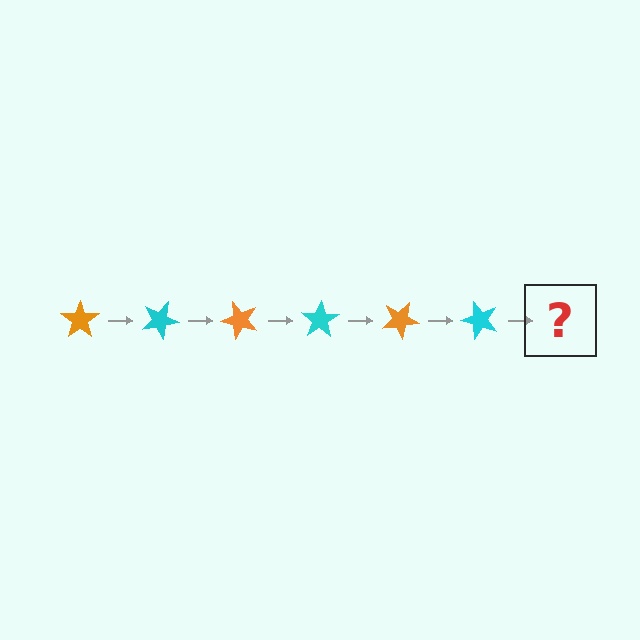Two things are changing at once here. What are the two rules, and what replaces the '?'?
The two rules are that it rotates 25 degrees each step and the color cycles through orange and cyan. The '?' should be an orange star, rotated 150 degrees from the start.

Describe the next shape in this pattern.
It should be an orange star, rotated 150 degrees from the start.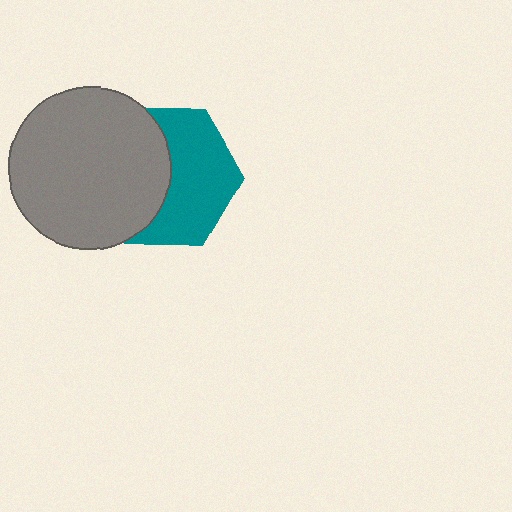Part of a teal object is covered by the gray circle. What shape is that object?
It is a hexagon.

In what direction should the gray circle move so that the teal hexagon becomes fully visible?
The gray circle should move left. That is the shortest direction to clear the overlap and leave the teal hexagon fully visible.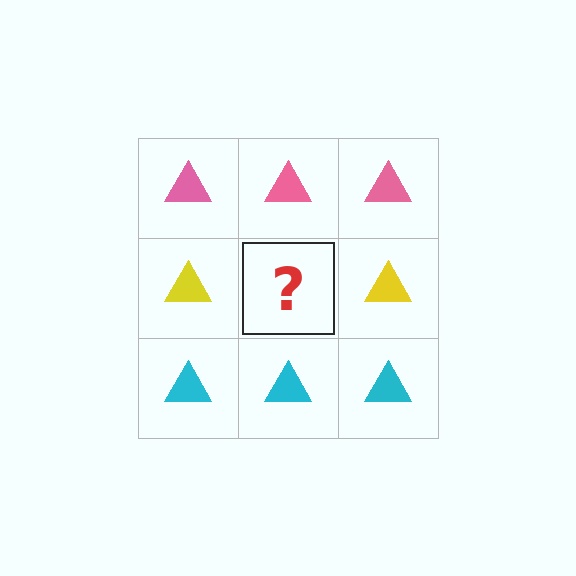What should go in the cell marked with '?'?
The missing cell should contain a yellow triangle.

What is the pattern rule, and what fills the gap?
The rule is that each row has a consistent color. The gap should be filled with a yellow triangle.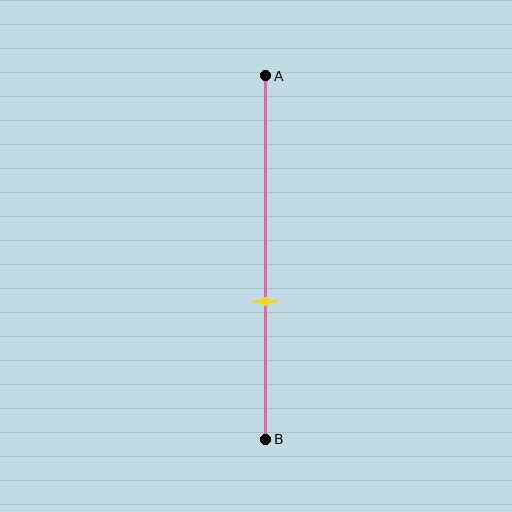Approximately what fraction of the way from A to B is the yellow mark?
The yellow mark is approximately 60% of the way from A to B.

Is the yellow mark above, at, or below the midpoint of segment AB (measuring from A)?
The yellow mark is below the midpoint of segment AB.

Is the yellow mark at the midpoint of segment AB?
No, the mark is at about 60% from A, not at the 50% midpoint.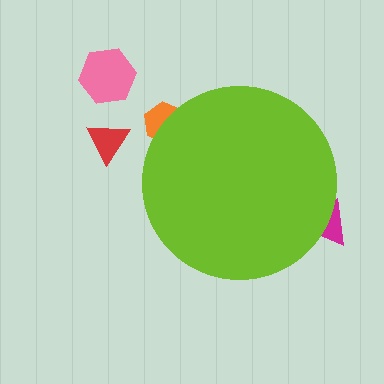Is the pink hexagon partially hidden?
No, the pink hexagon is fully visible.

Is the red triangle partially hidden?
No, the red triangle is fully visible.